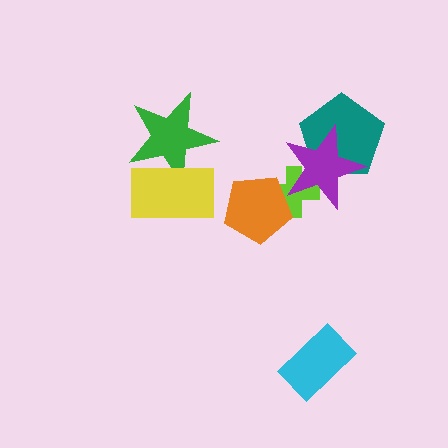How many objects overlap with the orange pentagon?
1 object overlaps with the orange pentagon.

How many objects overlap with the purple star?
2 objects overlap with the purple star.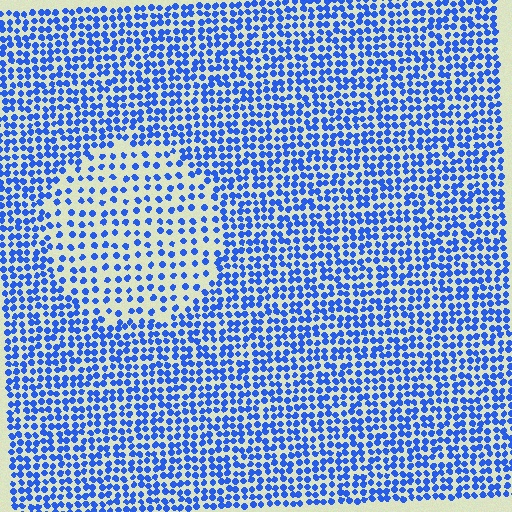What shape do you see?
I see a circle.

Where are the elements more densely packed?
The elements are more densely packed outside the circle boundary.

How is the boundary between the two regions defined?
The boundary is defined by a change in element density (approximately 2.0x ratio). All elements are the same color, size, and shape.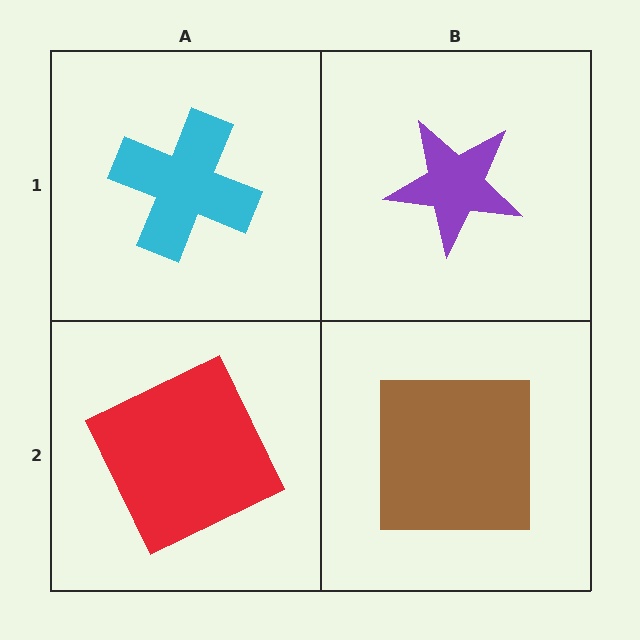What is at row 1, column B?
A purple star.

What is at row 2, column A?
A red square.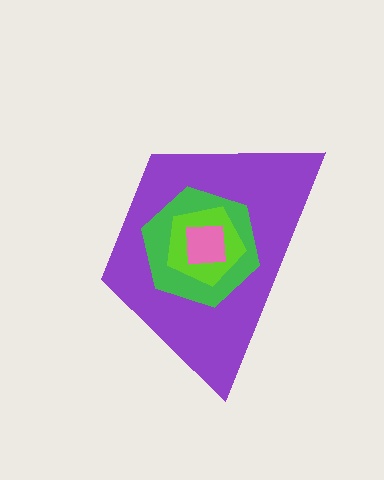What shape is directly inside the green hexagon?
The lime pentagon.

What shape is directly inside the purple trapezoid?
The green hexagon.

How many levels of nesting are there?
4.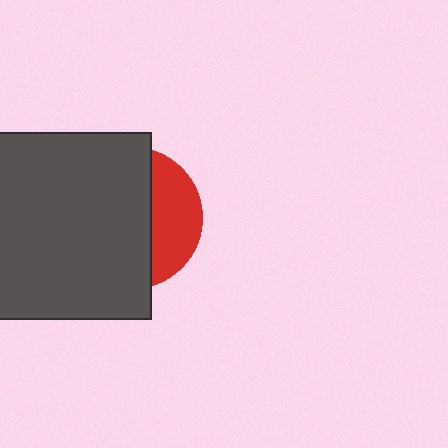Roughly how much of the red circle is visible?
A small part of it is visible (roughly 33%).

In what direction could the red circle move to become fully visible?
The red circle could move right. That would shift it out from behind the dark gray square entirely.